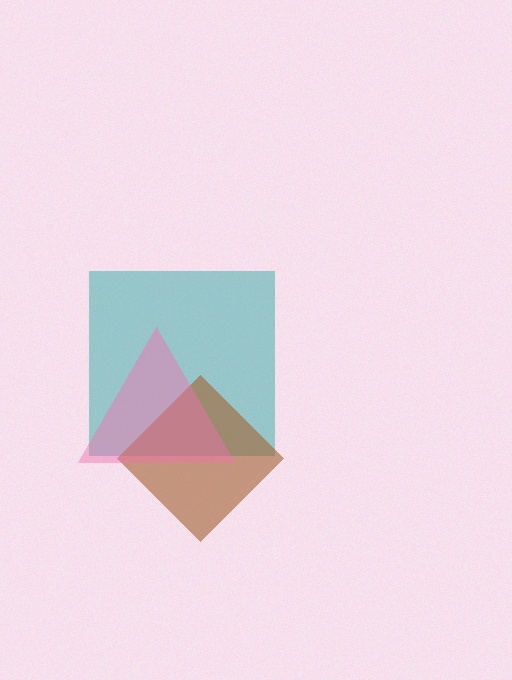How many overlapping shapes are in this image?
There are 3 overlapping shapes in the image.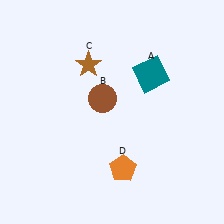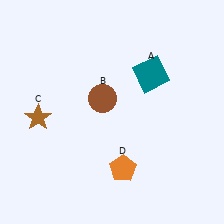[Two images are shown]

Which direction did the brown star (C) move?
The brown star (C) moved down.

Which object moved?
The brown star (C) moved down.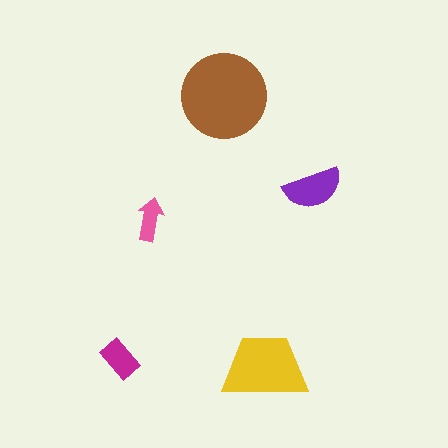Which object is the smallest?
The pink arrow.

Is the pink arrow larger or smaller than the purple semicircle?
Smaller.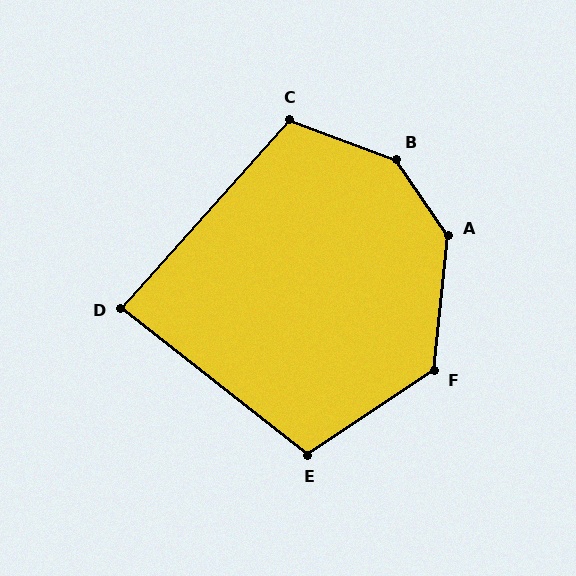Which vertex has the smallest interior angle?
D, at approximately 86 degrees.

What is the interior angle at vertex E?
Approximately 108 degrees (obtuse).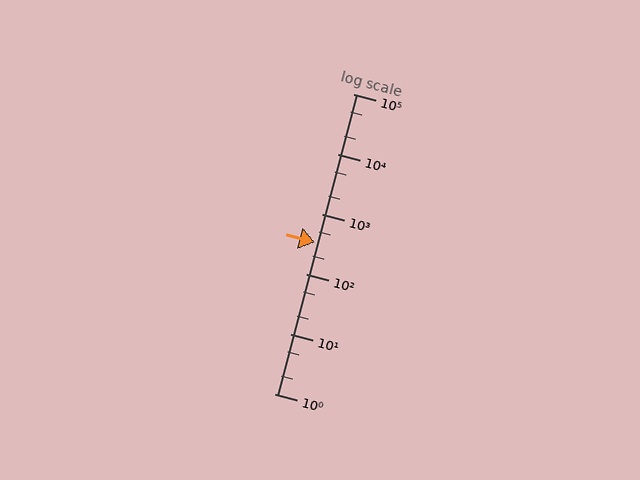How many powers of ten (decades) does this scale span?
The scale spans 5 decades, from 1 to 100000.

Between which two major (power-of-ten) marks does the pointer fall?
The pointer is between 100 and 1000.